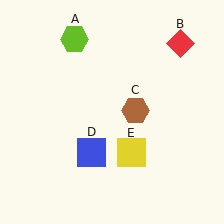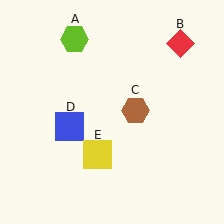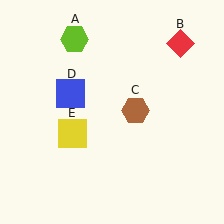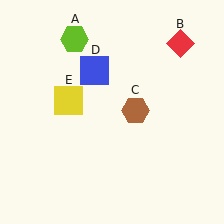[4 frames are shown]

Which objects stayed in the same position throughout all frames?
Lime hexagon (object A) and red diamond (object B) and brown hexagon (object C) remained stationary.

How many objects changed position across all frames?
2 objects changed position: blue square (object D), yellow square (object E).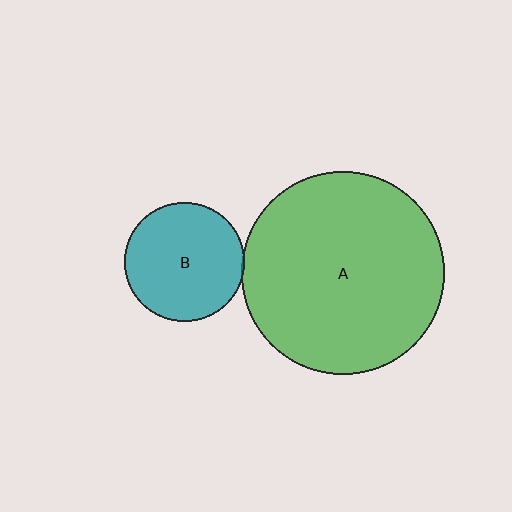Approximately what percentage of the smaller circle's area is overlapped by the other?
Approximately 5%.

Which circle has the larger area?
Circle A (green).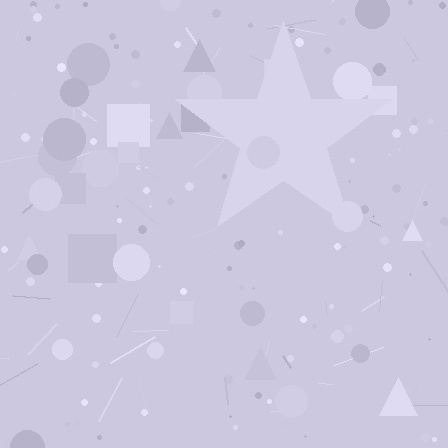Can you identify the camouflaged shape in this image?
The camouflaged shape is a star.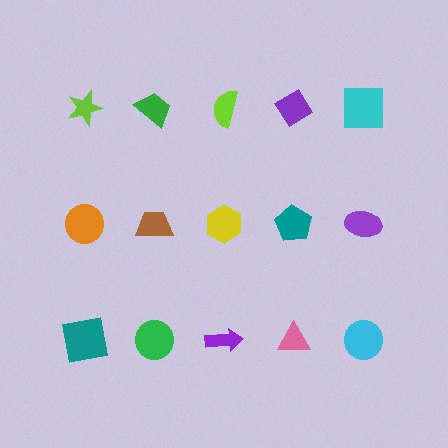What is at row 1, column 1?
A lime star.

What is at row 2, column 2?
A brown trapezoid.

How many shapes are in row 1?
5 shapes.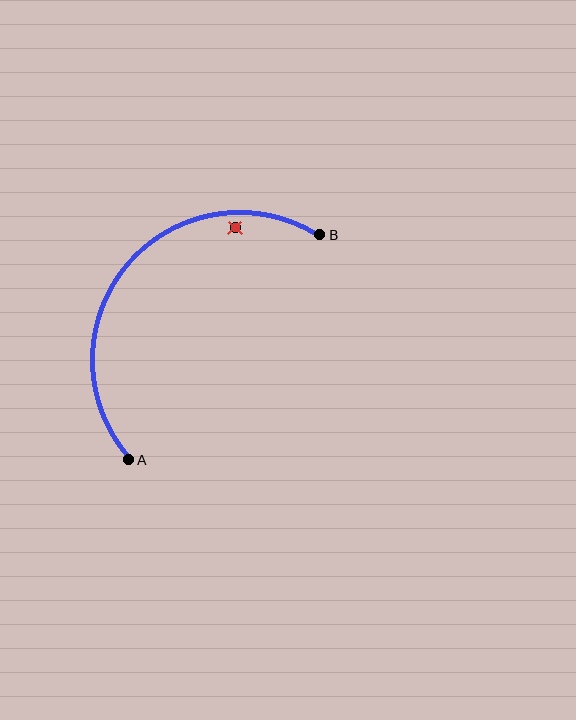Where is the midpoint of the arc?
The arc midpoint is the point on the curve farthest from the straight line joining A and B. It sits above and to the left of that line.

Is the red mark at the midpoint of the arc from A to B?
No — the red mark does not lie on the arc at all. It sits slightly inside the curve.